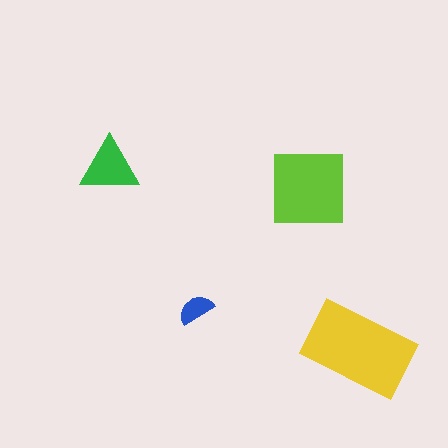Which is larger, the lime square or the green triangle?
The lime square.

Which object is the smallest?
The blue semicircle.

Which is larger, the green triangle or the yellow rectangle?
The yellow rectangle.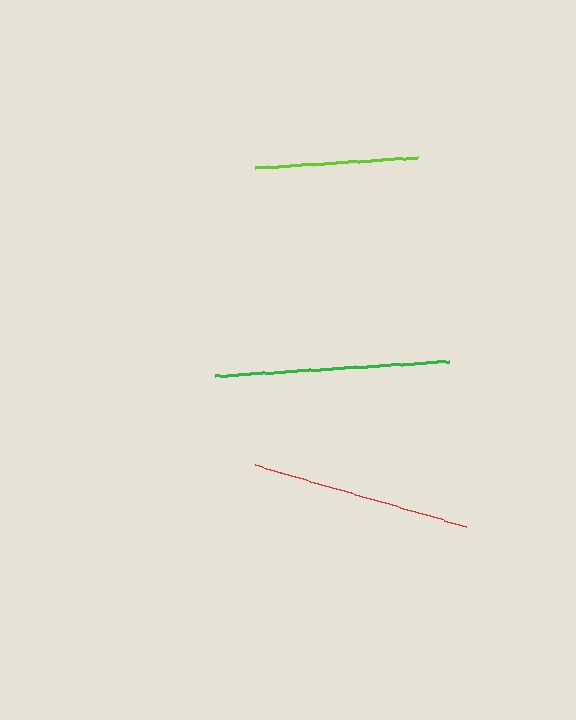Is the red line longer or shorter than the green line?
The green line is longer than the red line.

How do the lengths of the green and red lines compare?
The green and red lines are approximately the same length.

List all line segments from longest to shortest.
From longest to shortest: green, red, lime.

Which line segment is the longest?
The green line is the longest at approximately 235 pixels.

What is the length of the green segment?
The green segment is approximately 235 pixels long.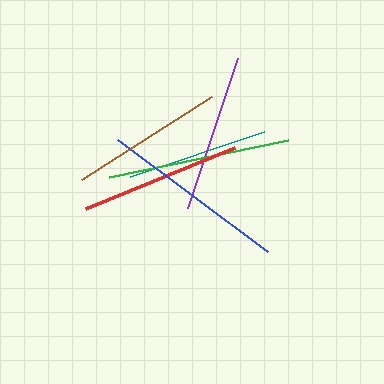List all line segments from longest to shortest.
From longest to shortest: blue, green, red, purple, brown, teal.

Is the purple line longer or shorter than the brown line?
The purple line is longer than the brown line.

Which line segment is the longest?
The blue line is the longest at approximately 188 pixels.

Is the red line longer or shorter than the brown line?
The red line is longer than the brown line.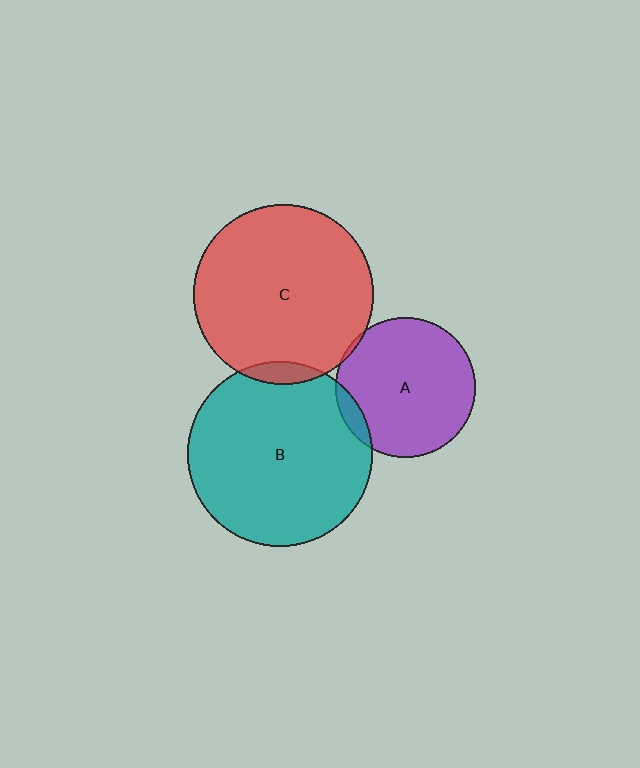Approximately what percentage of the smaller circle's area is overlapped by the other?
Approximately 5%.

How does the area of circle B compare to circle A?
Approximately 1.7 times.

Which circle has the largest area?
Circle B (teal).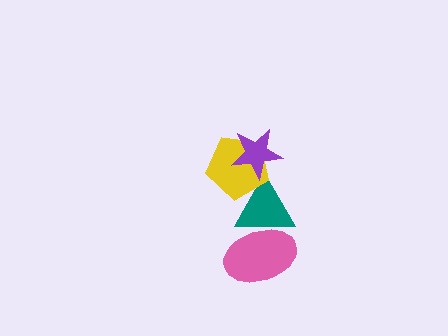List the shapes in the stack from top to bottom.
From top to bottom: the purple star, the yellow pentagon, the teal triangle, the pink ellipse.